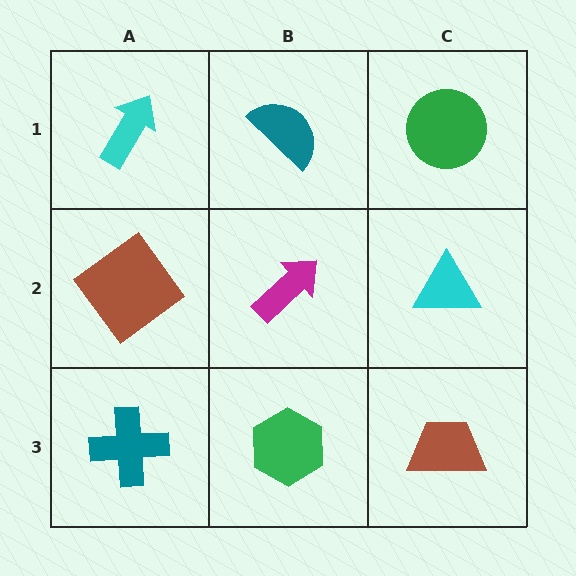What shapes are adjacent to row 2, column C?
A green circle (row 1, column C), a brown trapezoid (row 3, column C), a magenta arrow (row 2, column B).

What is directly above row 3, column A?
A brown diamond.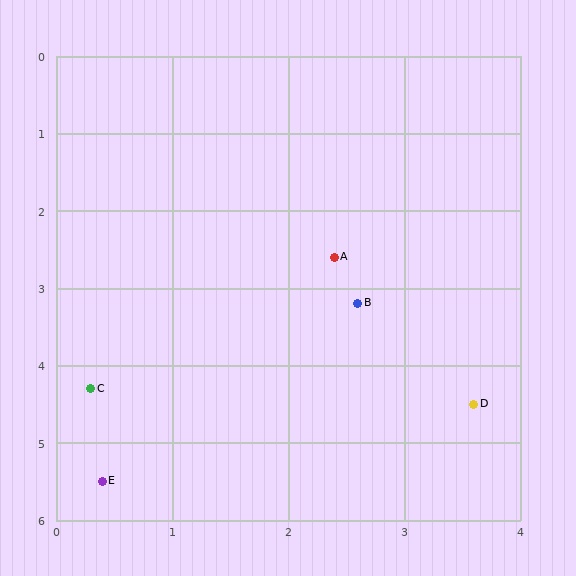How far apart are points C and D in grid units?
Points C and D are about 3.3 grid units apart.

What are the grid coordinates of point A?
Point A is at approximately (2.4, 2.6).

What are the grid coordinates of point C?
Point C is at approximately (0.3, 4.3).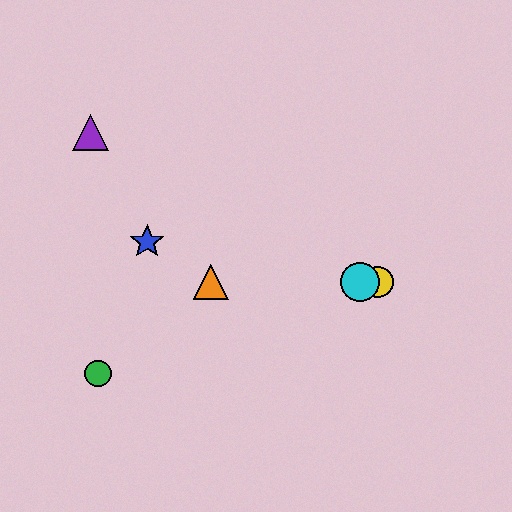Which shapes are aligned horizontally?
The red star, the yellow circle, the orange triangle, the cyan circle are aligned horizontally.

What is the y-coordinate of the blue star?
The blue star is at y≈242.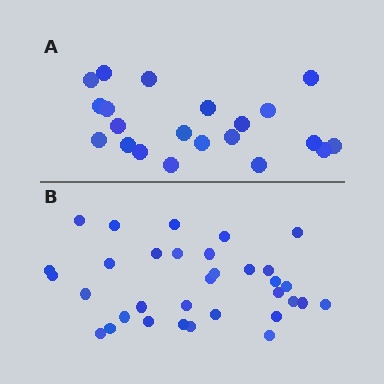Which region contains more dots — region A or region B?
Region B (the bottom region) has more dots.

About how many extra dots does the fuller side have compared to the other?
Region B has roughly 12 or so more dots than region A.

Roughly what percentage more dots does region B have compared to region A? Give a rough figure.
About 55% more.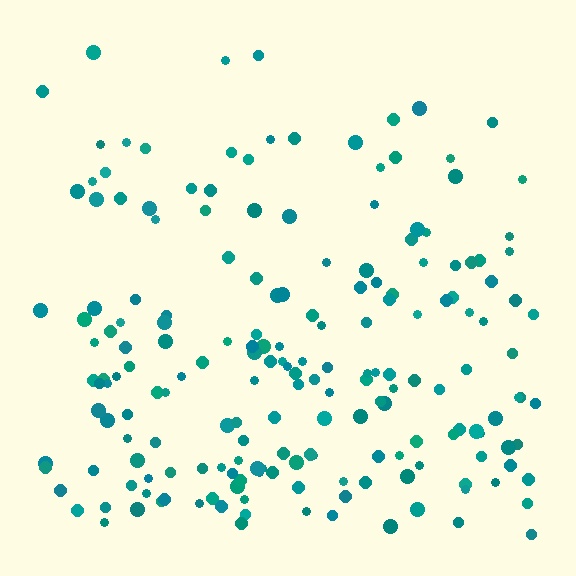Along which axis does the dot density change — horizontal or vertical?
Vertical.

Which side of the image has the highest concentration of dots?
The bottom.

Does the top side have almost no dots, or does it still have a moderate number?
Still a moderate number, just noticeably fewer than the bottom.